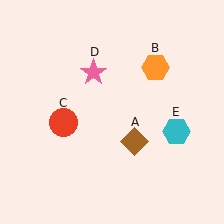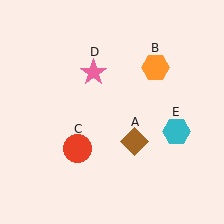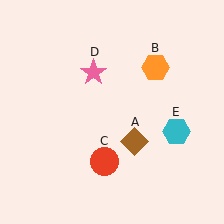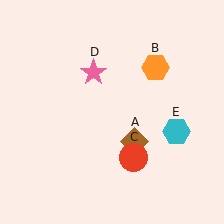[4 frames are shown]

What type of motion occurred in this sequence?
The red circle (object C) rotated counterclockwise around the center of the scene.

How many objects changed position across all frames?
1 object changed position: red circle (object C).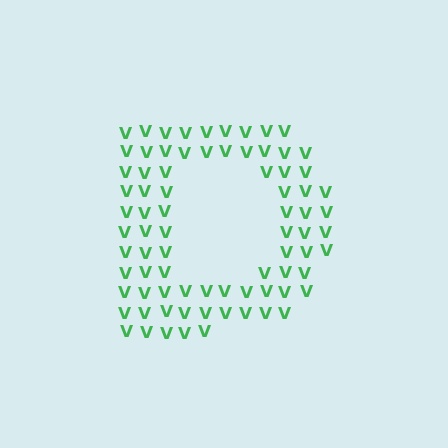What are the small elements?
The small elements are letter V's.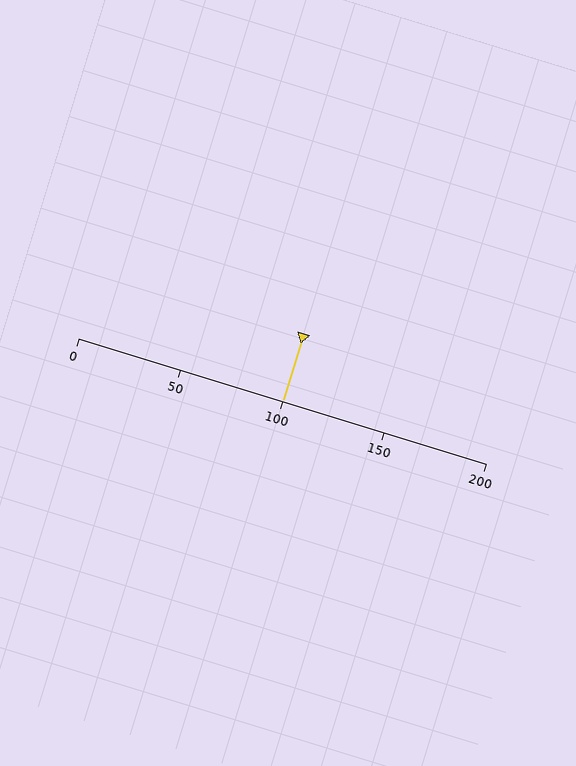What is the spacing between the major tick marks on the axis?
The major ticks are spaced 50 apart.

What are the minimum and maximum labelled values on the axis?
The axis runs from 0 to 200.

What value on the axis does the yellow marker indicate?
The marker indicates approximately 100.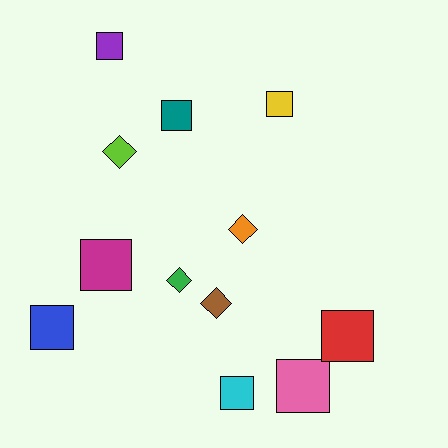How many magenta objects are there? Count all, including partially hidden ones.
There is 1 magenta object.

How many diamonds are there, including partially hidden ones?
There are 4 diamonds.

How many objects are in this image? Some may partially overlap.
There are 12 objects.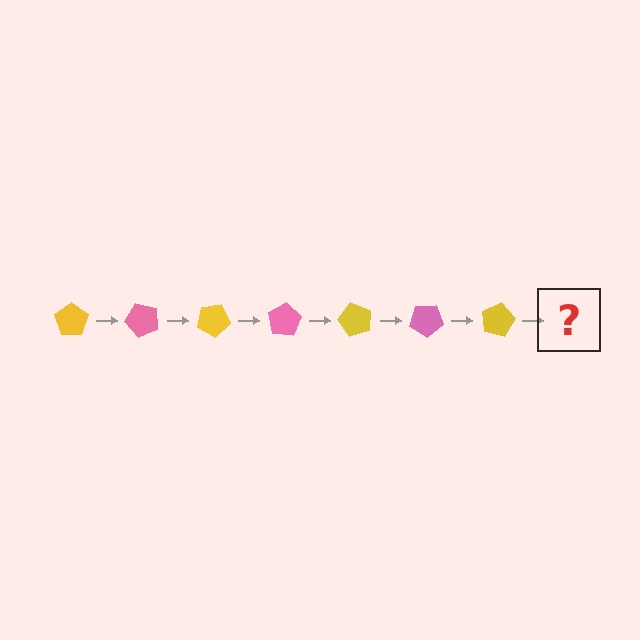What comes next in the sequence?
The next element should be a pink pentagon, rotated 350 degrees from the start.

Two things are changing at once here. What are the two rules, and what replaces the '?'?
The two rules are that it rotates 50 degrees each step and the color cycles through yellow and pink. The '?' should be a pink pentagon, rotated 350 degrees from the start.